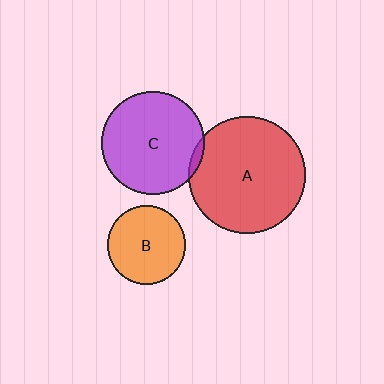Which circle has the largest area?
Circle A (red).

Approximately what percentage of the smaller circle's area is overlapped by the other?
Approximately 5%.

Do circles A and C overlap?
Yes.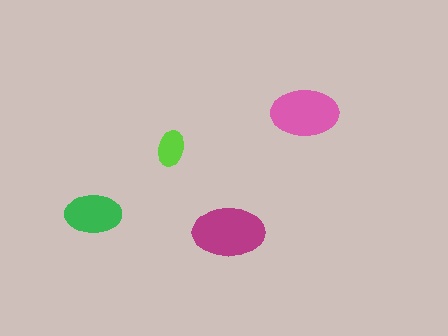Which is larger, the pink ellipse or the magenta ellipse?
The magenta one.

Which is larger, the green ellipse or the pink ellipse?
The pink one.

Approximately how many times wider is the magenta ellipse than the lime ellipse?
About 2 times wider.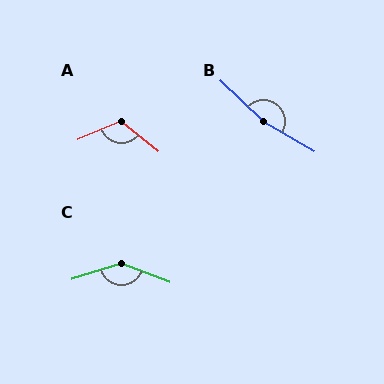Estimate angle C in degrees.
Approximately 142 degrees.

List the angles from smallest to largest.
A (118°), C (142°), B (167°).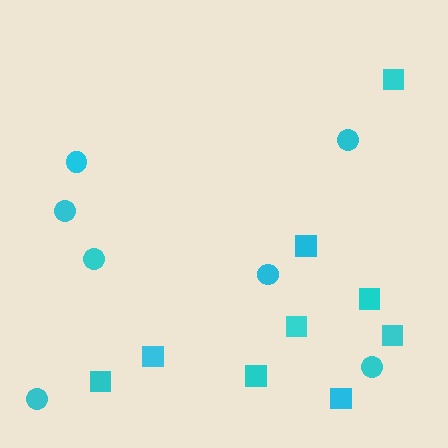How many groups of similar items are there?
There are 2 groups: one group of circles (7) and one group of squares (9).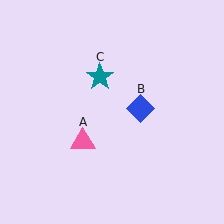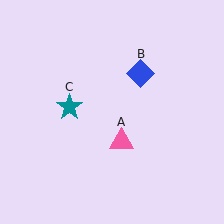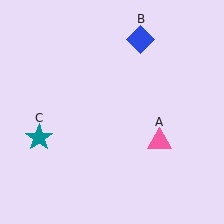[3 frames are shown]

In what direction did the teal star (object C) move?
The teal star (object C) moved down and to the left.